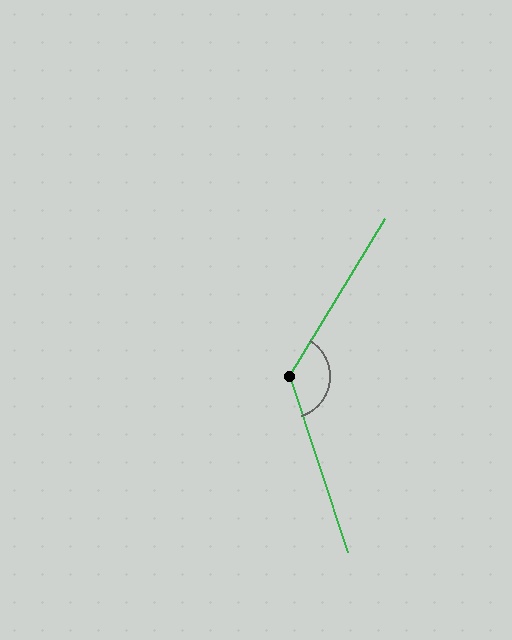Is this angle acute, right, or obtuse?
It is obtuse.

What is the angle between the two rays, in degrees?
Approximately 130 degrees.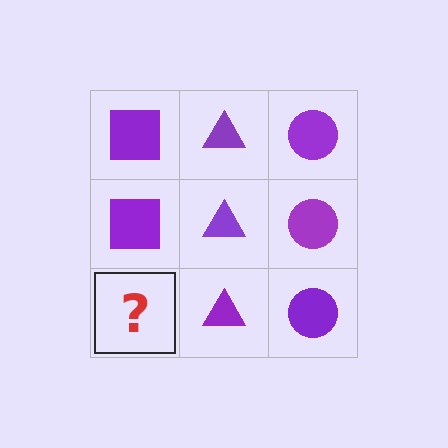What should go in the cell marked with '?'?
The missing cell should contain a purple square.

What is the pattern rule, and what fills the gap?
The rule is that each column has a consistent shape. The gap should be filled with a purple square.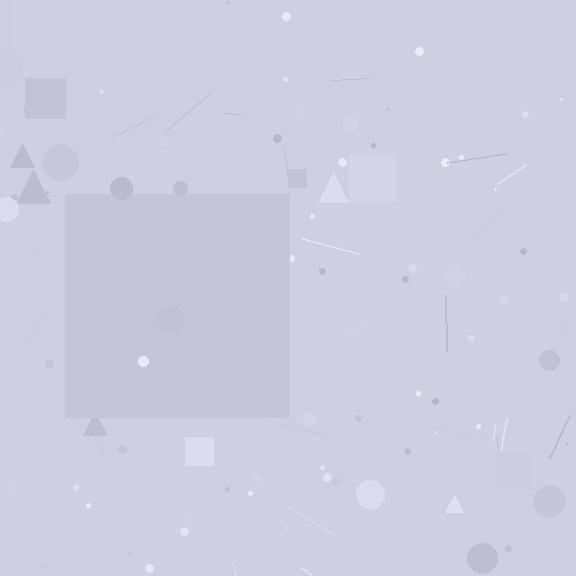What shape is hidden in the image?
A square is hidden in the image.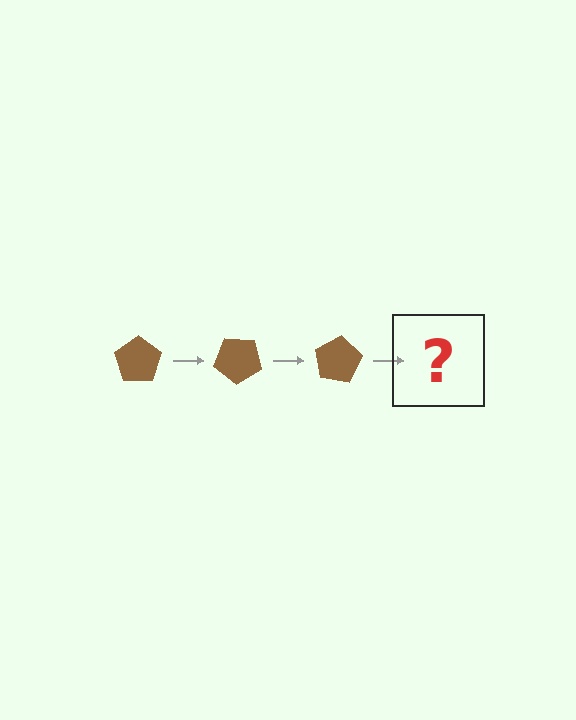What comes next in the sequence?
The next element should be a brown pentagon rotated 120 degrees.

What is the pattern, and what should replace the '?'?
The pattern is that the pentagon rotates 40 degrees each step. The '?' should be a brown pentagon rotated 120 degrees.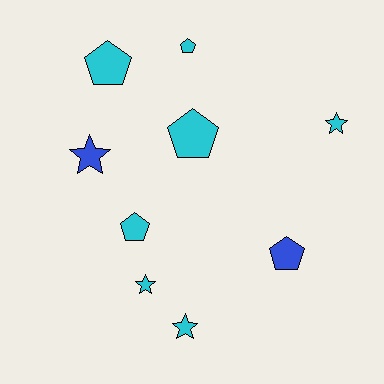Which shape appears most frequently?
Pentagon, with 5 objects.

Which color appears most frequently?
Cyan, with 7 objects.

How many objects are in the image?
There are 9 objects.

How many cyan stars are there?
There are 3 cyan stars.